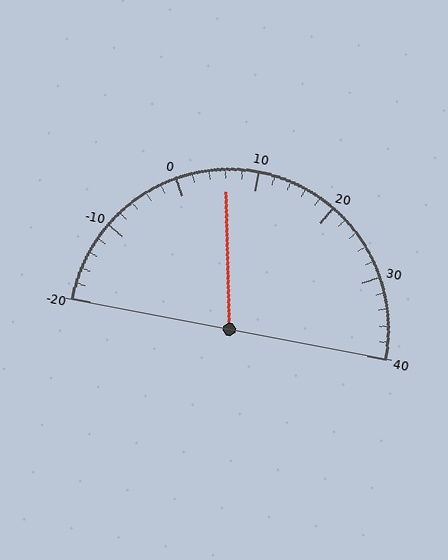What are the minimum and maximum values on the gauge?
The gauge ranges from -20 to 40.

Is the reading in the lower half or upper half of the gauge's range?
The reading is in the lower half of the range (-20 to 40).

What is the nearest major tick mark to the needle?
The nearest major tick mark is 10.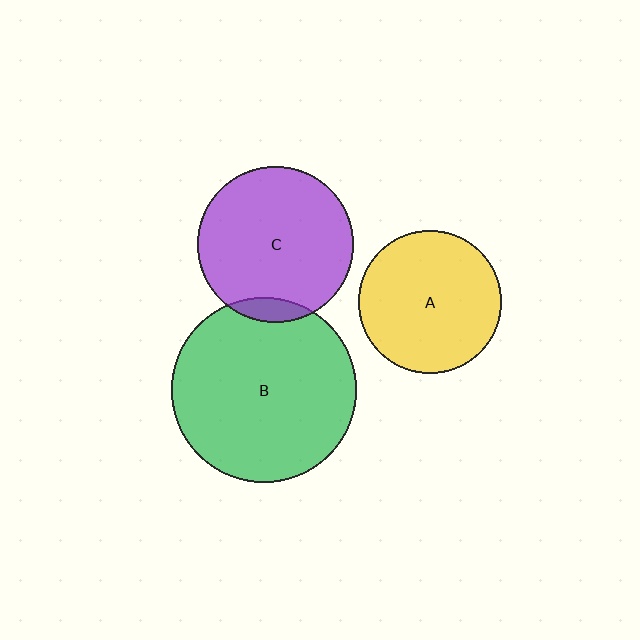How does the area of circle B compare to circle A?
Approximately 1.7 times.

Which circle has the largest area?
Circle B (green).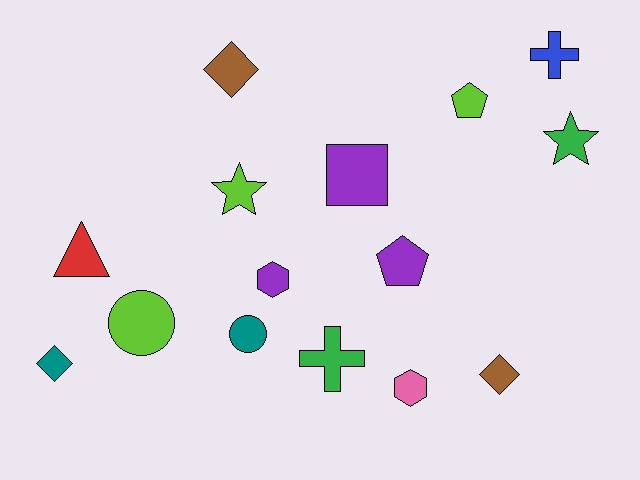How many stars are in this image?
There are 2 stars.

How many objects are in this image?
There are 15 objects.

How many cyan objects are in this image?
There are no cyan objects.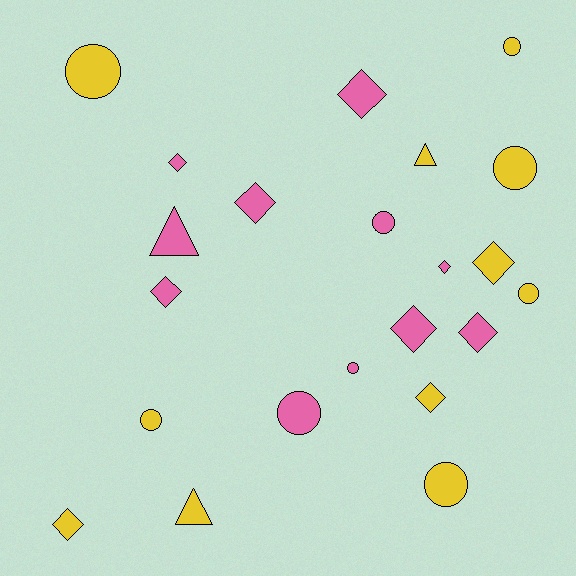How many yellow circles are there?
There are 6 yellow circles.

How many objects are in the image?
There are 22 objects.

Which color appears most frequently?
Yellow, with 11 objects.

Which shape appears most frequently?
Diamond, with 10 objects.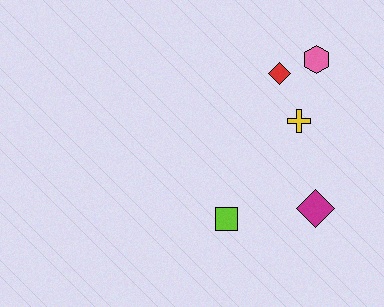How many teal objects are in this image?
There are no teal objects.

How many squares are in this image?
There is 1 square.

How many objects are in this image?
There are 5 objects.